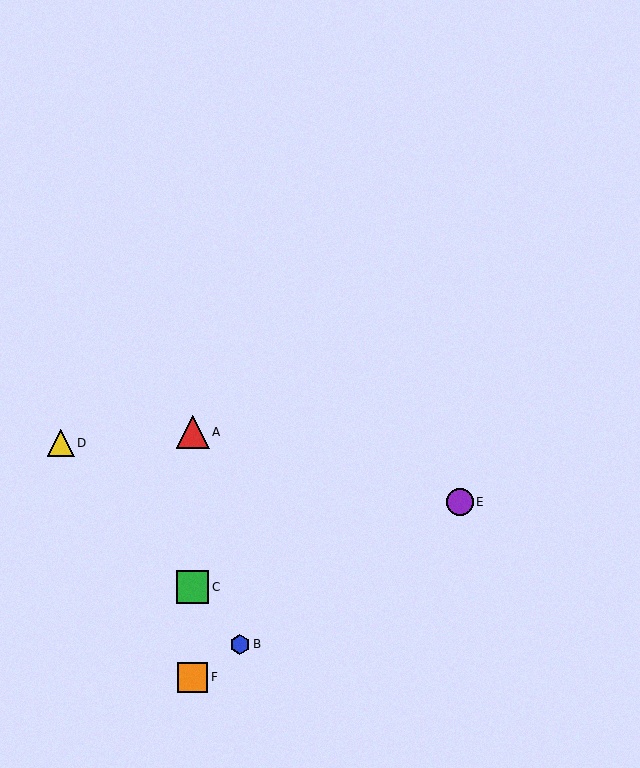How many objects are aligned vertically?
3 objects (A, C, F) are aligned vertically.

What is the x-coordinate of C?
Object C is at x≈193.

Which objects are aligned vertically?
Objects A, C, F are aligned vertically.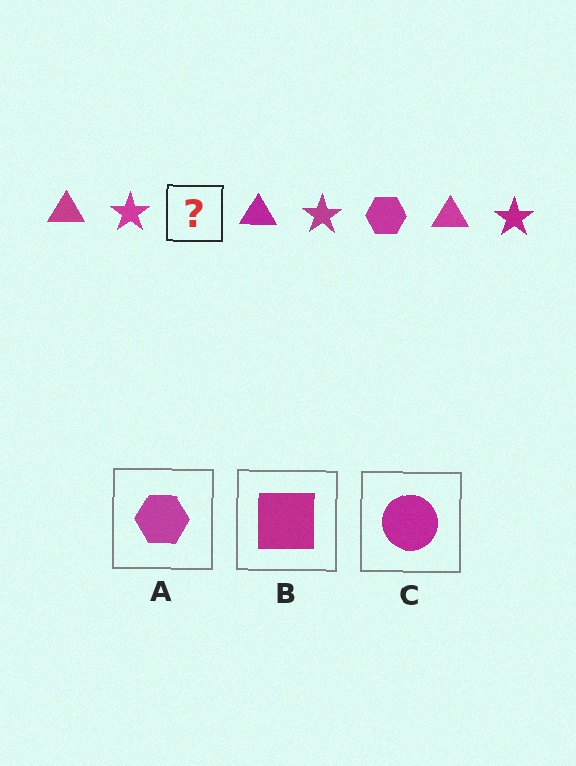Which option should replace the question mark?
Option A.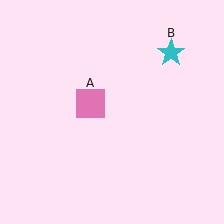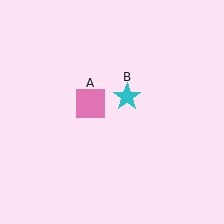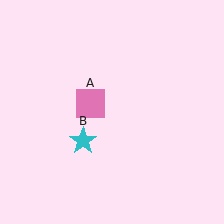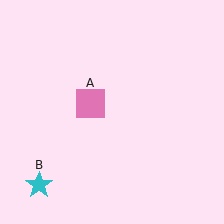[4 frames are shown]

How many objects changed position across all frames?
1 object changed position: cyan star (object B).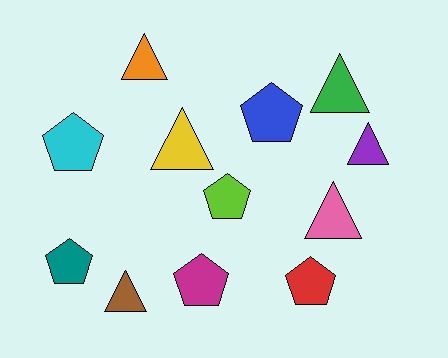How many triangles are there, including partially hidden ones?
There are 6 triangles.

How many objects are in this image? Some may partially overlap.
There are 12 objects.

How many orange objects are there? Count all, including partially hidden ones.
There is 1 orange object.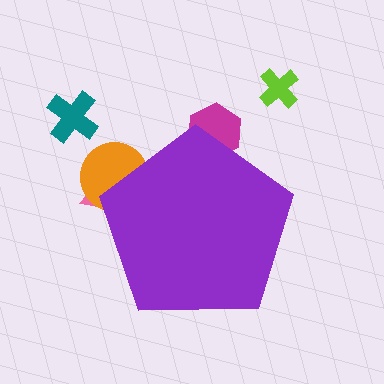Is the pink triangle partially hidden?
Yes, the pink triangle is partially hidden behind the purple pentagon.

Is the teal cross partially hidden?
No, the teal cross is fully visible.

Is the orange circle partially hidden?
Yes, the orange circle is partially hidden behind the purple pentagon.